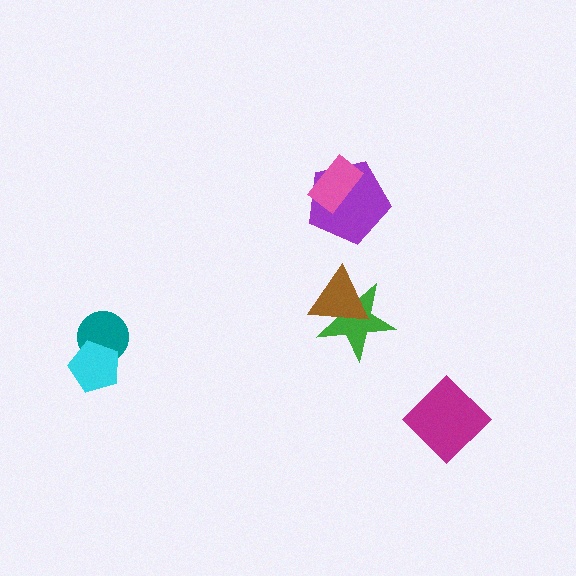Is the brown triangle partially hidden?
No, no other shape covers it.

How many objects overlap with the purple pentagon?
1 object overlaps with the purple pentagon.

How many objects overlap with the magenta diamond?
0 objects overlap with the magenta diamond.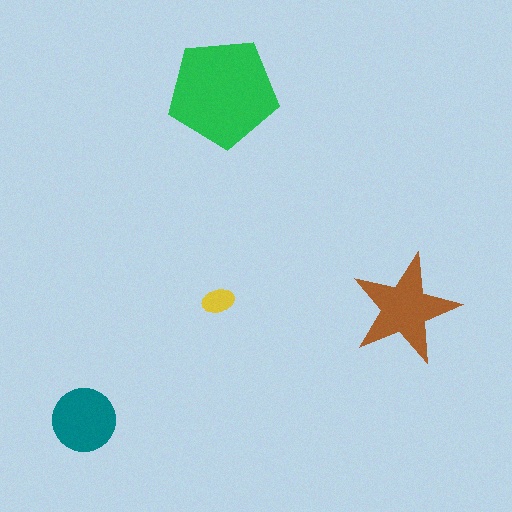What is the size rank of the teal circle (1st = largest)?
3rd.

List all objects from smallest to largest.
The yellow ellipse, the teal circle, the brown star, the green pentagon.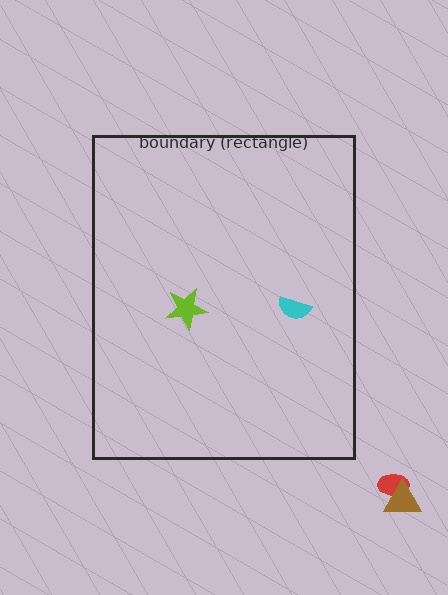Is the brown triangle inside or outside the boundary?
Outside.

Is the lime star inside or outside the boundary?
Inside.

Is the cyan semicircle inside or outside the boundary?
Inside.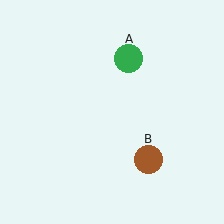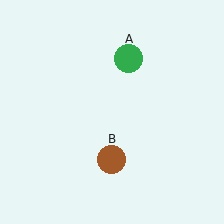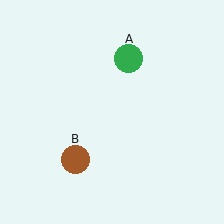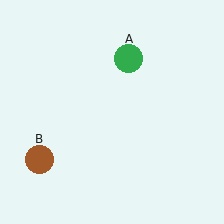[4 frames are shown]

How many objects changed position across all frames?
1 object changed position: brown circle (object B).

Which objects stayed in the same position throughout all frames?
Green circle (object A) remained stationary.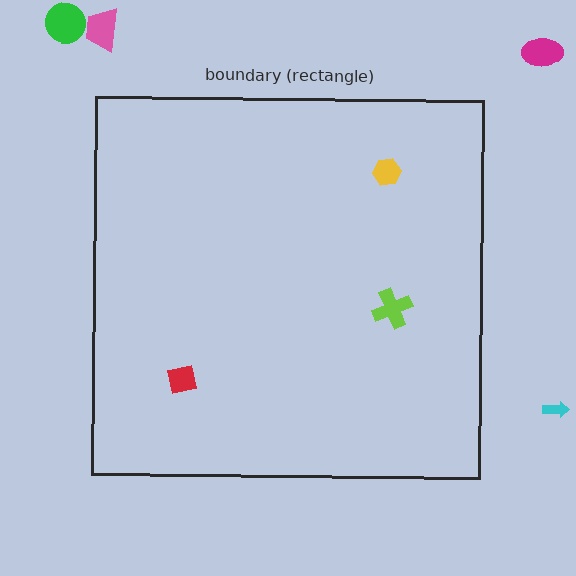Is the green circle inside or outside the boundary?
Outside.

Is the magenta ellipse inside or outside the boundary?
Outside.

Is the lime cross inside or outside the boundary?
Inside.